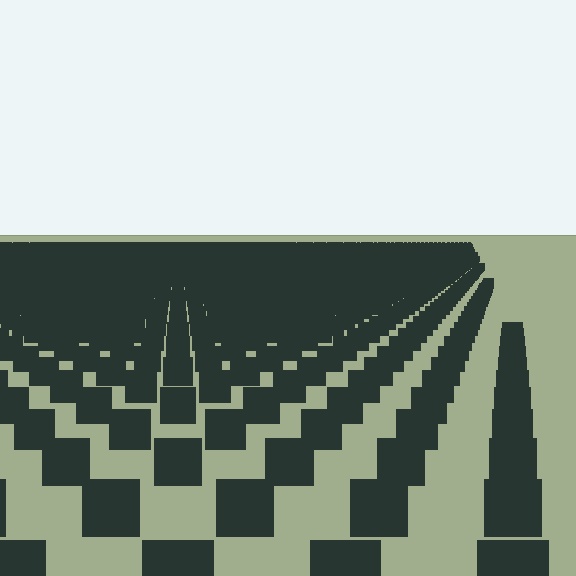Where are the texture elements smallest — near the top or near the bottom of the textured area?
Near the top.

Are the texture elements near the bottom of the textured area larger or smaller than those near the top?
Larger. Near the bottom, elements are closer to the viewer and appear at a bigger on-screen size.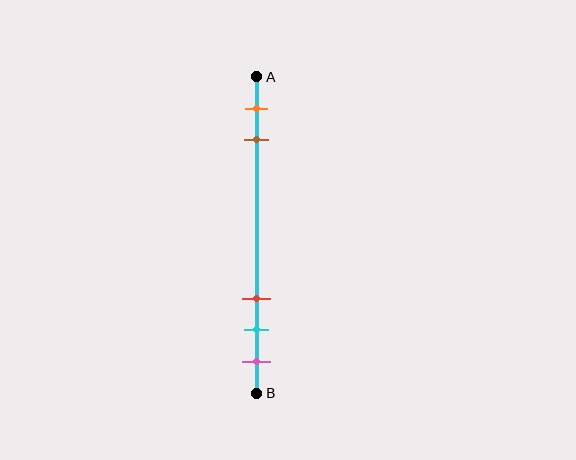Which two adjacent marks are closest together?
The cyan and pink marks are the closest adjacent pair.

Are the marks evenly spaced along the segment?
No, the marks are not evenly spaced.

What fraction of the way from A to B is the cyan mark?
The cyan mark is approximately 80% (0.8) of the way from A to B.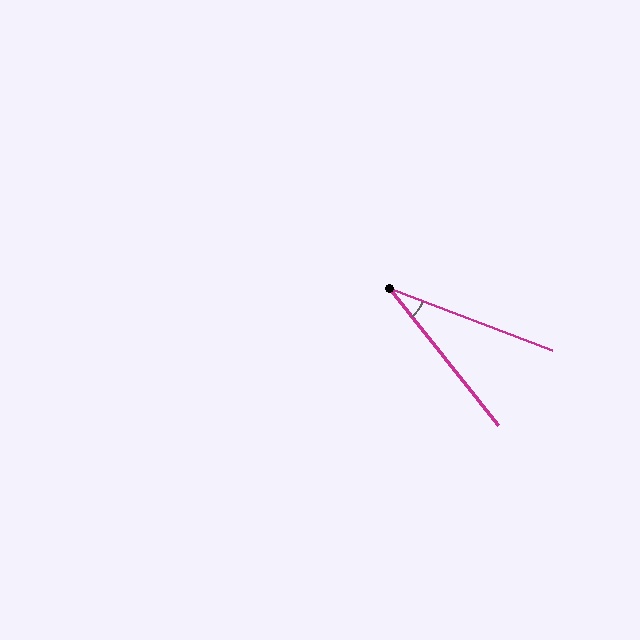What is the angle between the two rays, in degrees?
Approximately 31 degrees.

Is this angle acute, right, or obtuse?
It is acute.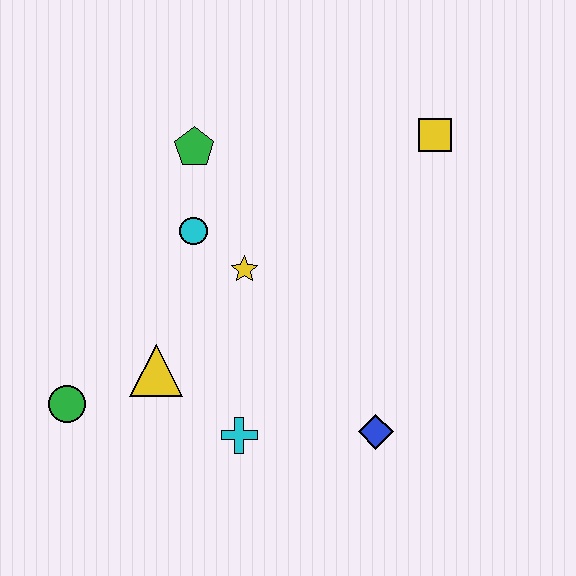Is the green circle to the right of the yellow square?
No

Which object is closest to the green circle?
The yellow triangle is closest to the green circle.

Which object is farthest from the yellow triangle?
The yellow square is farthest from the yellow triangle.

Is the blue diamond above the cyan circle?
No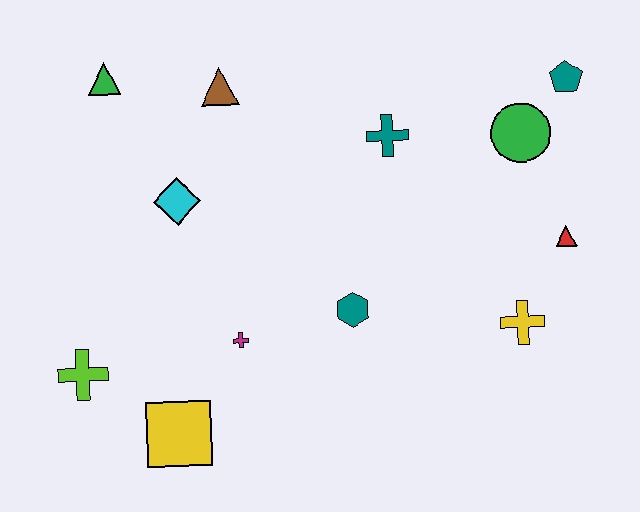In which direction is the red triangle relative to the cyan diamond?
The red triangle is to the right of the cyan diamond.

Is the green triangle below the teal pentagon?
No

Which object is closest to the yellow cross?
The red triangle is closest to the yellow cross.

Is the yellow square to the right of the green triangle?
Yes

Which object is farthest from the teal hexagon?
The green triangle is farthest from the teal hexagon.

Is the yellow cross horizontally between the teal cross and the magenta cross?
No